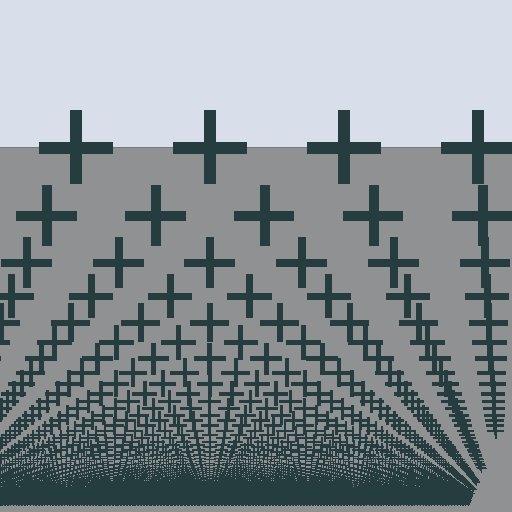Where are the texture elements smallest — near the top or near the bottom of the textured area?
Near the bottom.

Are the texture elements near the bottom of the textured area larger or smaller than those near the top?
Smaller. The gradient is inverted — elements near the bottom are smaller and denser.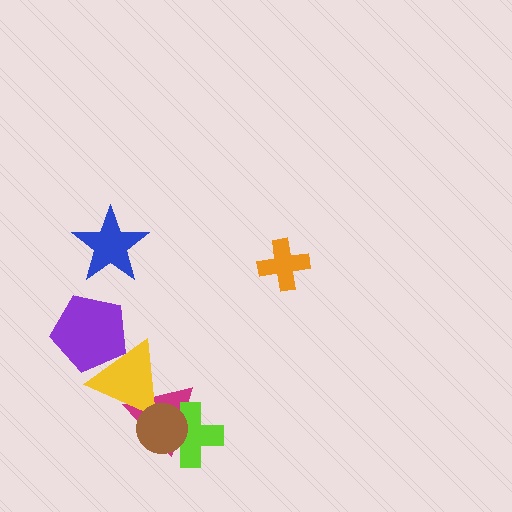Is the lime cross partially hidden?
Yes, it is partially covered by another shape.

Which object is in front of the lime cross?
The brown circle is in front of the lime cross.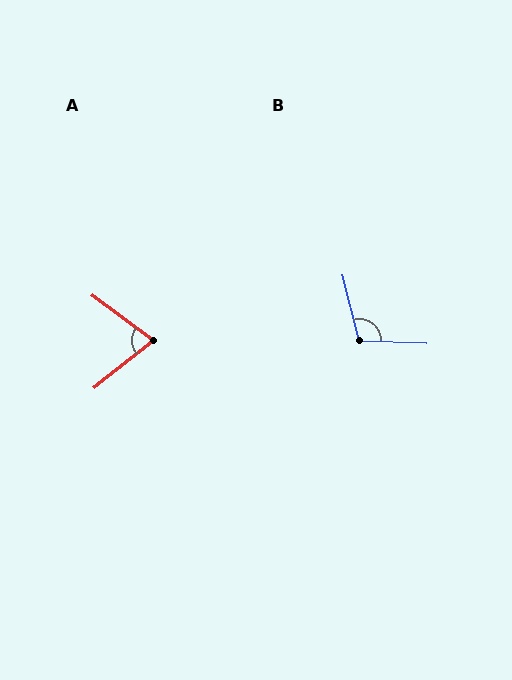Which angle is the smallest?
A, at approximately 75 degrees.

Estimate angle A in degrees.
Approximately 75 degrees.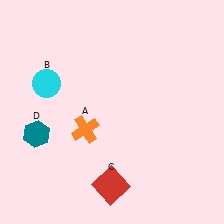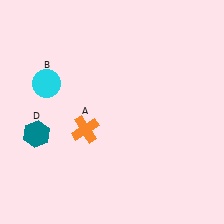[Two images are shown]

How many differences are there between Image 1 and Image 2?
There is 1 difference between the two images.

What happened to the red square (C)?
The red square (C) was removed in Image 2. It was in the bottom-left area of Image 1.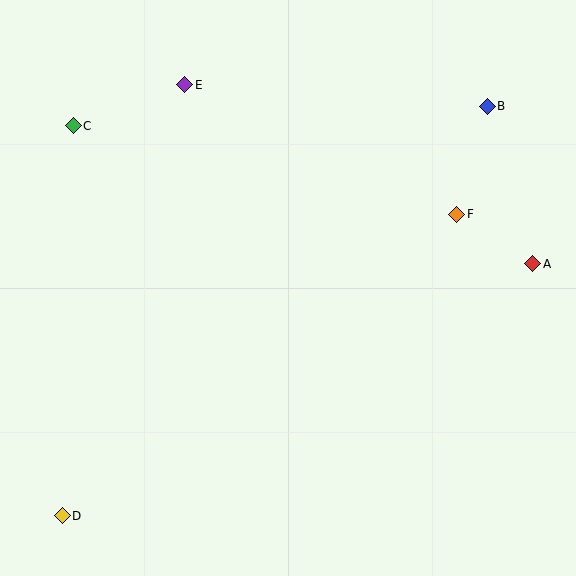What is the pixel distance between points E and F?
The distance between E and F is 301 pixels.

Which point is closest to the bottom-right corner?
Point A is closest to the bottom-right corner.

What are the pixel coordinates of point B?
Point B is at (487, 106).